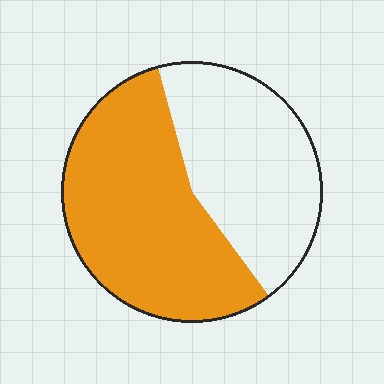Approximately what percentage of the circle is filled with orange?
Approximately 55%.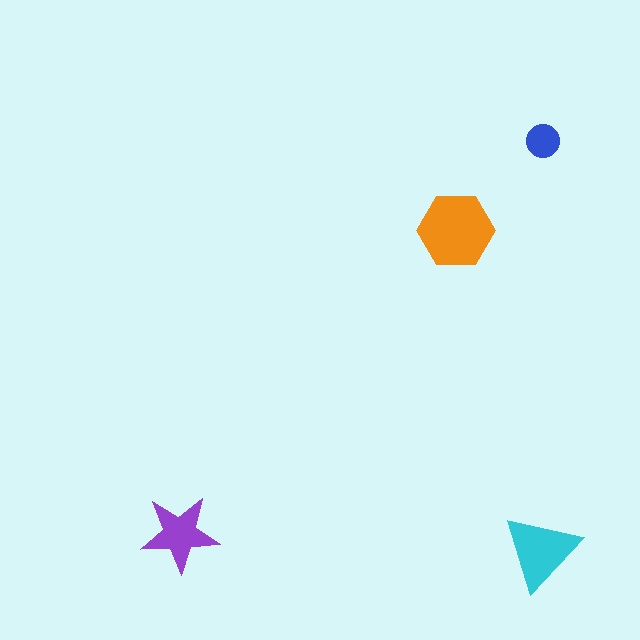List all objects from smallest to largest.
The blue circle, the purple star, the cyan triangle, the orange hexagon.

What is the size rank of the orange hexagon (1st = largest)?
1st.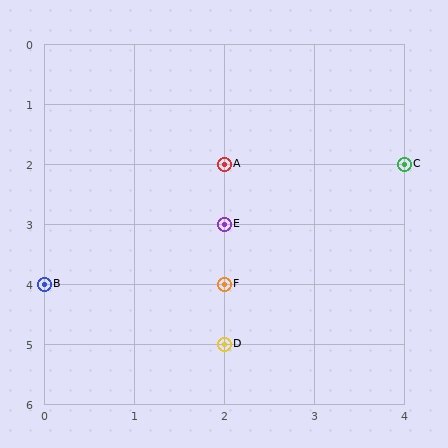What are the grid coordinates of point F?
Point F is at grid coordinates (2, 4).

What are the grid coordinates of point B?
Point B is at grid coordinates (0, 4).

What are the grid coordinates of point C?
Point C is at grid coordinates (4, 2).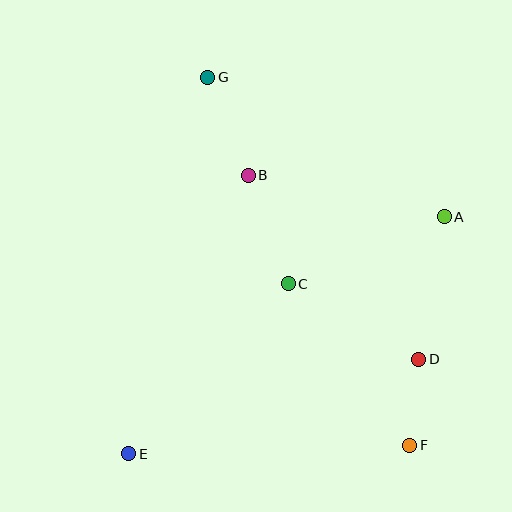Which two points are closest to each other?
Points D and F are closest to each other.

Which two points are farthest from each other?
Points F and G are farthest from each other.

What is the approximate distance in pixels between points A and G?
The distance between A and G is approximately 275 pixels.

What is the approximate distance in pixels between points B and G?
The distance between B and G is approximately 106 pixels.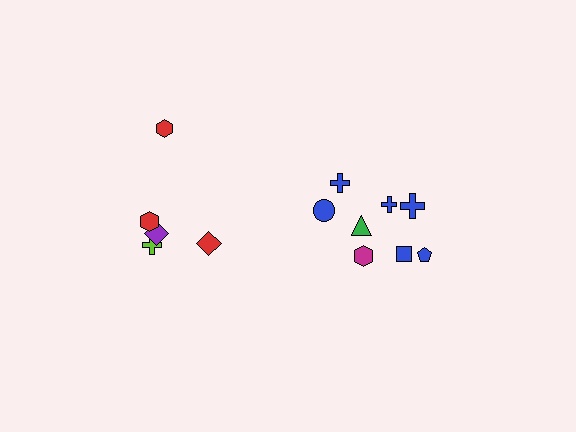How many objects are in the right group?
There are 8 objects.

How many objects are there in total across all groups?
There are 13 objects.